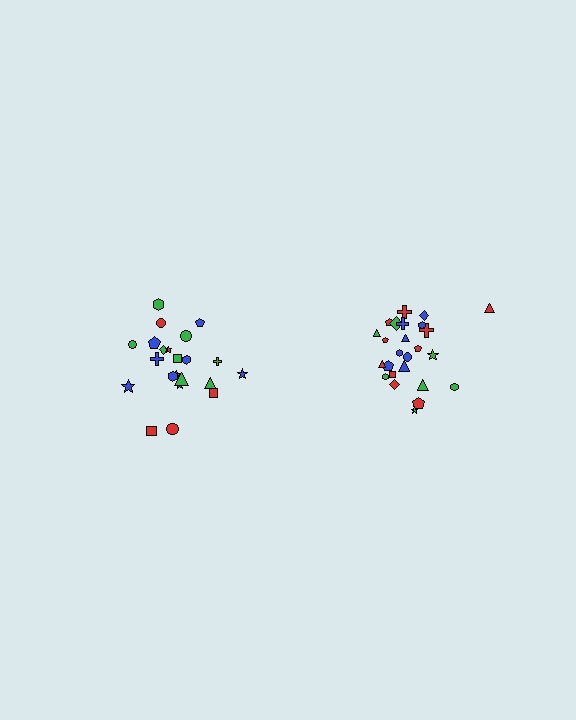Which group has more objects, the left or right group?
The right group.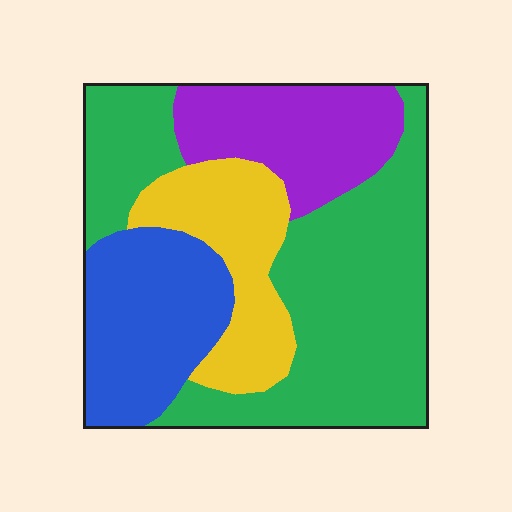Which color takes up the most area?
Green, at roughly 45%.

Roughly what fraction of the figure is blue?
Blue takes up about one fifth (1/5) of the figure.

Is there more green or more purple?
Green.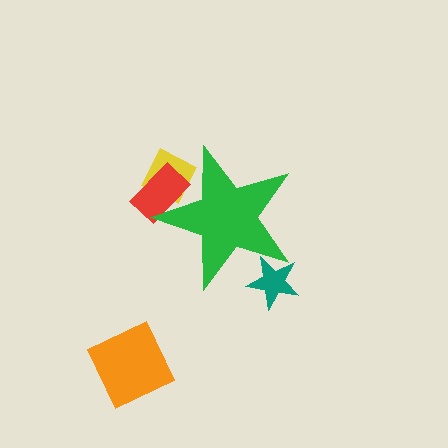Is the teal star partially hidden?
Yes, the teal star is partially hidden behind the green star.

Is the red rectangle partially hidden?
Yes, the red rectangle is partially hidden behind the green star.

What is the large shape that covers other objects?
A green star.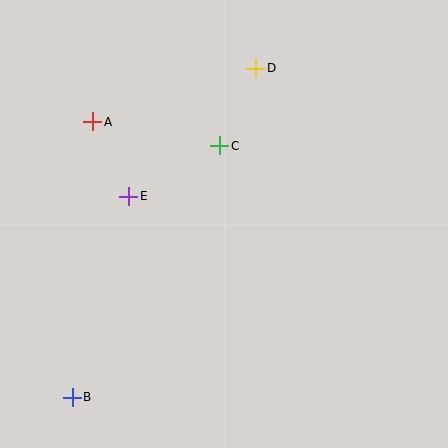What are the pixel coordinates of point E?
Point E is at (129, 196).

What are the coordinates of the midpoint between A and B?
The midpoint between A and B is at (82, 260).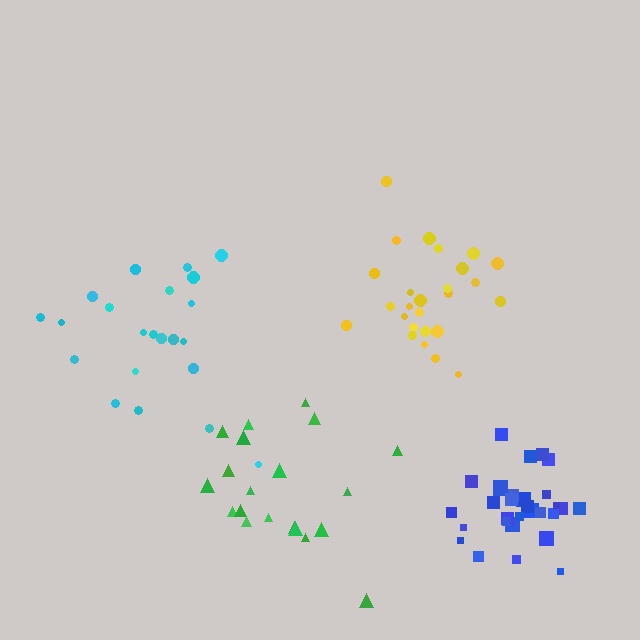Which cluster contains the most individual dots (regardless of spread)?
Blue (30).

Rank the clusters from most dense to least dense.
blue, yellow, cyan, green.